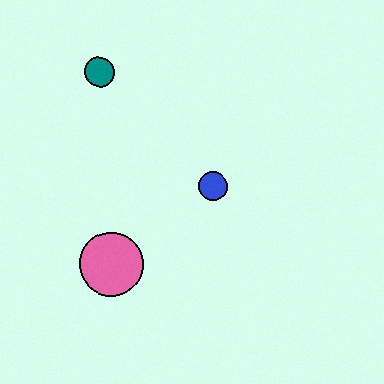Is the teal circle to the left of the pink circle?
Yes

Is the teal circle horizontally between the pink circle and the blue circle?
No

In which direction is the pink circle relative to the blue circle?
The pink circle is to the left of the blue circle.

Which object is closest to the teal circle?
The blue circle is closest to the teal circle.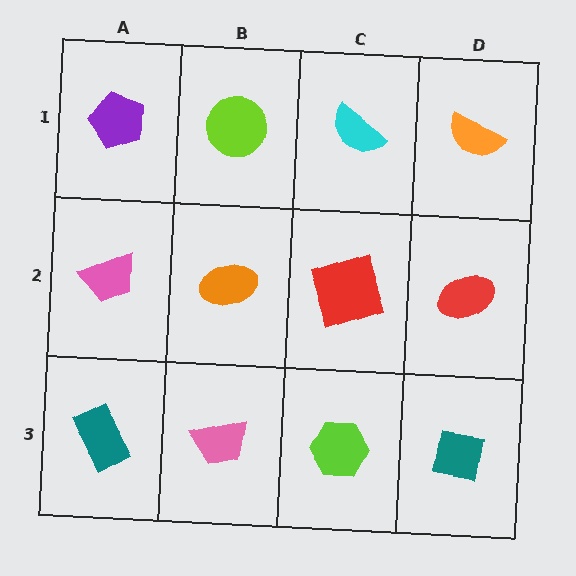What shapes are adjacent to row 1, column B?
An orange ellipse (row 2, column B), a purple pentagon (row 1, column A), a cyan semicircle (row 1, column C).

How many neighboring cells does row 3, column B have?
3.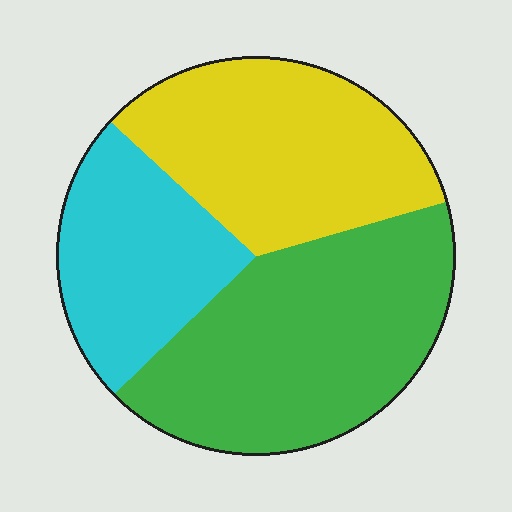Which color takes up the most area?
Green, at roughly 40%.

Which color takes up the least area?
Cyan, at roughly 25%.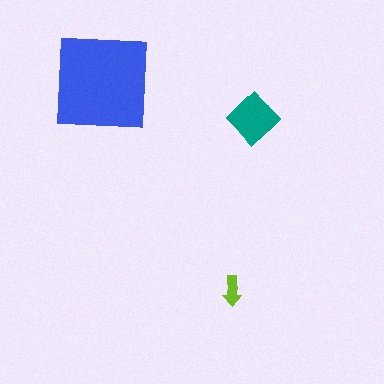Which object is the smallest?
The lime arrow.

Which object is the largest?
The blue square.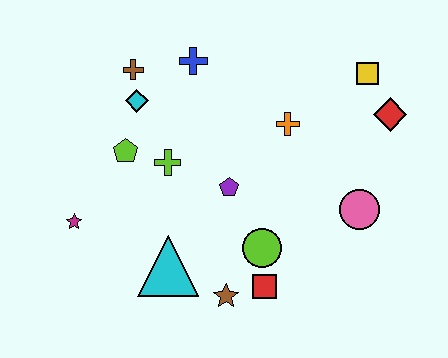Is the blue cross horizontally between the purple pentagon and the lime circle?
No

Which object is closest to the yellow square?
The red diamond is closest to the yellow square.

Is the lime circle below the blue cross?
Yes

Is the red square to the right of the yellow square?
No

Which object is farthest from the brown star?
The yellow square is farthest from the brown star.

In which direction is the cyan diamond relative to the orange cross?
The cyan diamond is to the left of the orange cross.